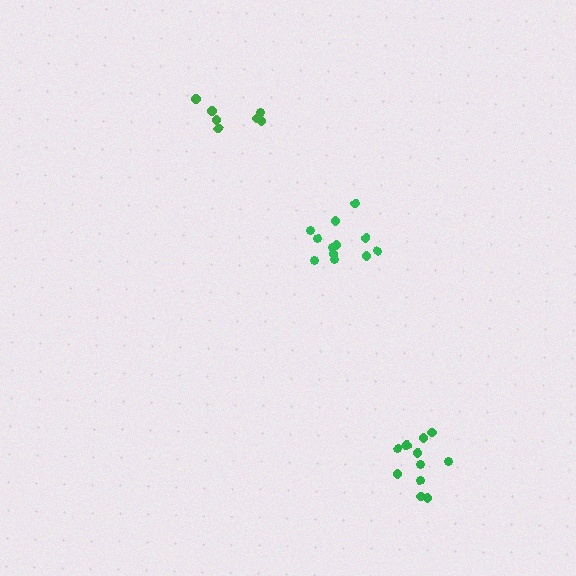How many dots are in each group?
Group 1: 7 dots, Group 2: 12 dots, Group 3: 11 dots (30 total).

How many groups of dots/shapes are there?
There are 3 groups.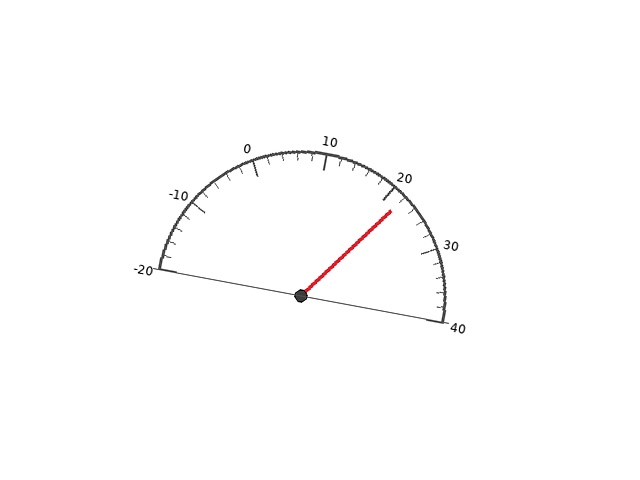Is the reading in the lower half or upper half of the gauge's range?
The reading is in the upper half of the range (-20 to 40).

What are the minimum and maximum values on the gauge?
The gauge ranges from -20 to 40.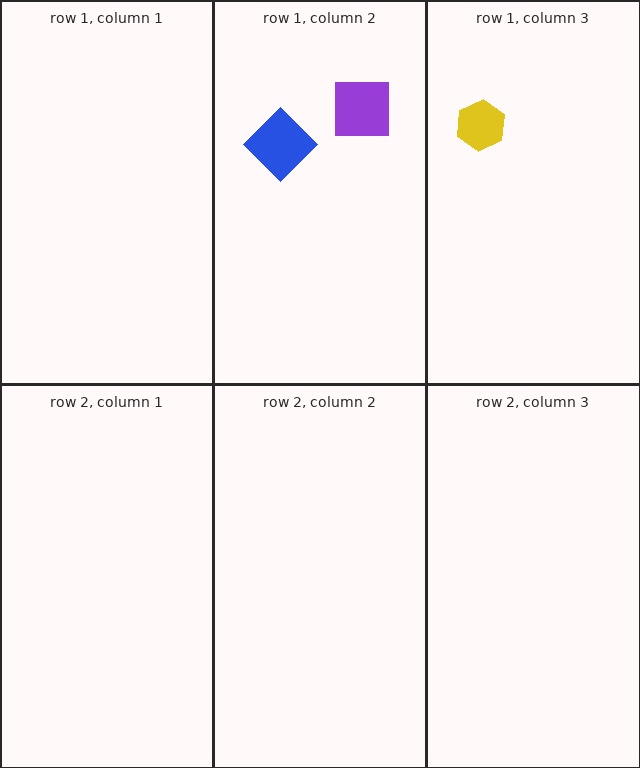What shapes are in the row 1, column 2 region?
The purple square, the blue diamond.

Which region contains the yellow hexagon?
The row 1, column 3 region.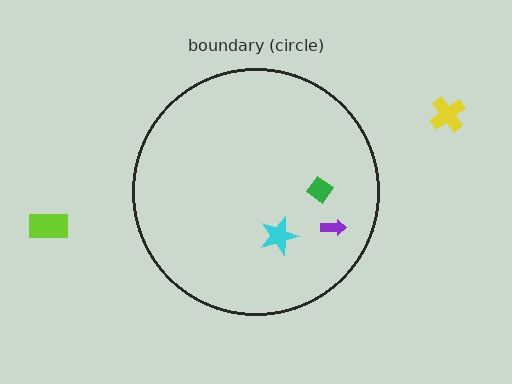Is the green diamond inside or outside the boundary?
Inside.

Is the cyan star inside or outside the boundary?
Inside.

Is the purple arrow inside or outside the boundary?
Inside.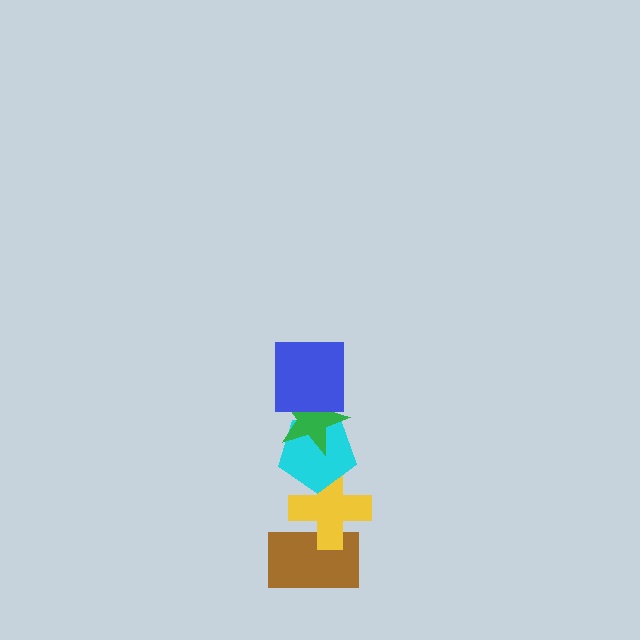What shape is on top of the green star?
The blue square is on top of the green star.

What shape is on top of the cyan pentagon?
The green star is on top of the cyan pentagon.